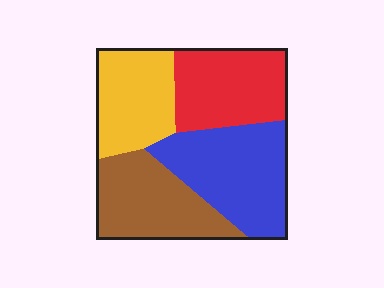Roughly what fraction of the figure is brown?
Brown takes up about one quarter (1/4) of the figure.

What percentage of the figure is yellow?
Yellow takes up less than a quarter of the figure.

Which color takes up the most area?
Blue, at roughly 30%.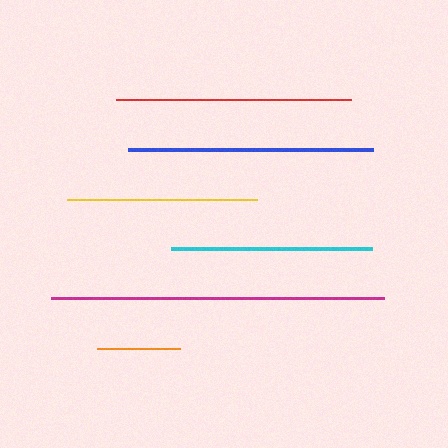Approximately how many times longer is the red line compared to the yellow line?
The red line is approximately 1.2 times the length of the yellow line.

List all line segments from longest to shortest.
From longest to shortest: magenta, blue, red, cyan, yellow, orange.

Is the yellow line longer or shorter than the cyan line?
The cyan line is longer than the yellow line.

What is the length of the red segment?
The red segment is approximately 234 pixels long.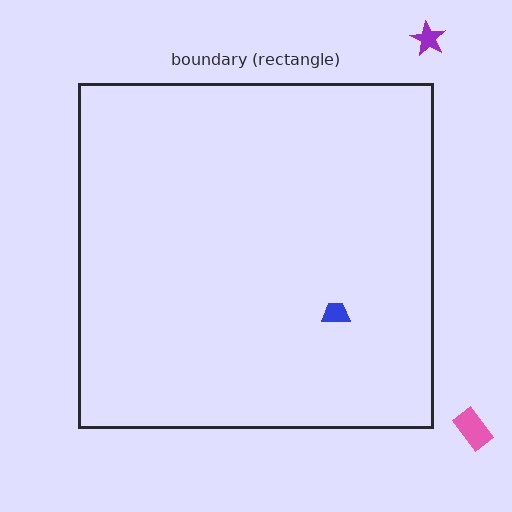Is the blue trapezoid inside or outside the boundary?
Inside.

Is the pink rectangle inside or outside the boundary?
Outside.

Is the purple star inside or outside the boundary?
Outside.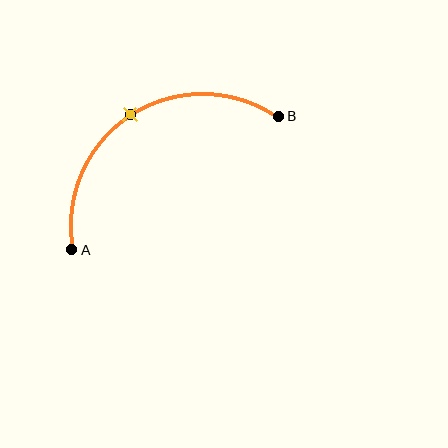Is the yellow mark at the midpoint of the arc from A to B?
Yes. The yellow mark lies on the arc at equal arc-length from both A and B — it is the arc midpoint.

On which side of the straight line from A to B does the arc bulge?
The arc bulges above the straight line connecting A and B.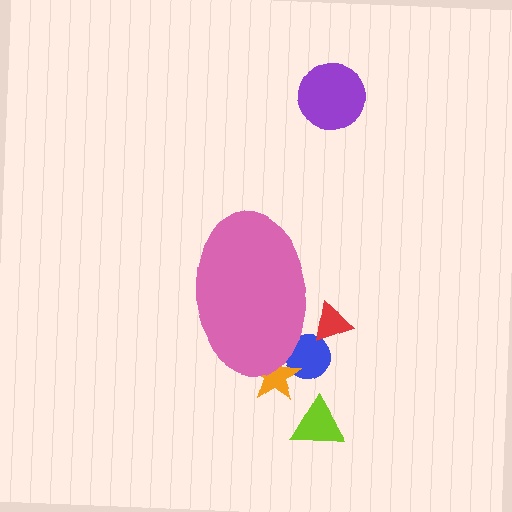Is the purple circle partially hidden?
No, the purple circle is fully visible.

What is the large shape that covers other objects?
A pink ellipse.